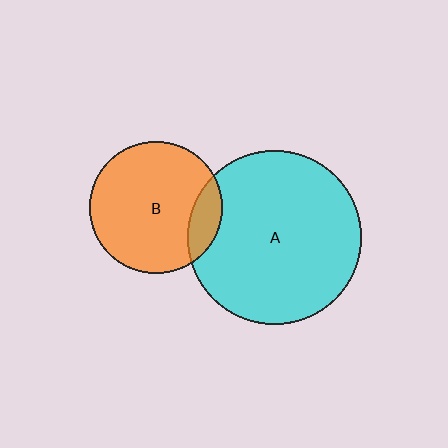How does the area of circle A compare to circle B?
Approximately 1.7 times.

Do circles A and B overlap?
Yes.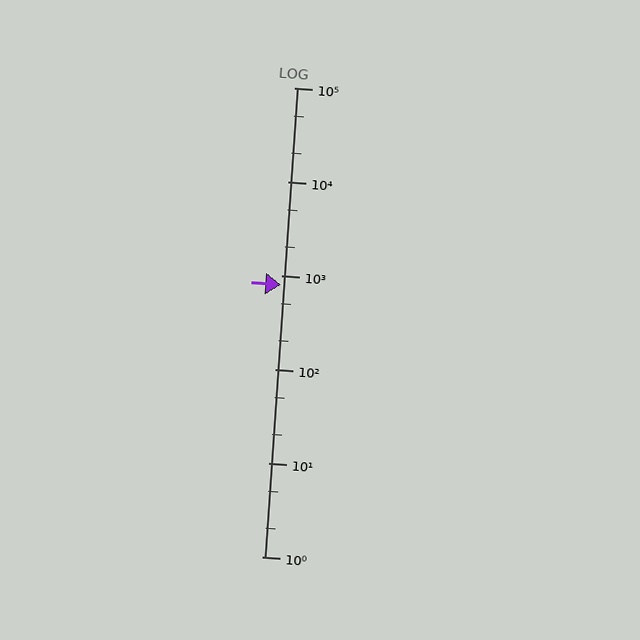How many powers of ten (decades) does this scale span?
The scale spans 5 decades, from 1 to 100000.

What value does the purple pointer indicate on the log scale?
The pointer indicates approximately 800.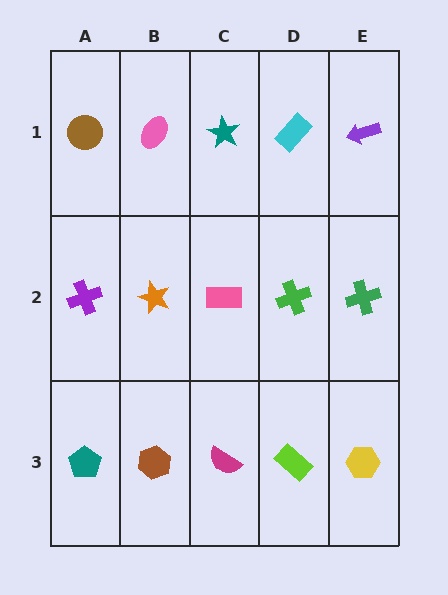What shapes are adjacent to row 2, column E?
A purple arrow (row 1, column E), a yellow hexagon (row 3, column E), a green cross (row 2, column D).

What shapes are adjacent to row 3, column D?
A green cross (row 2, column D), a magenta semicircle (row 3, column C), a yellow hexagon (row 3, column E).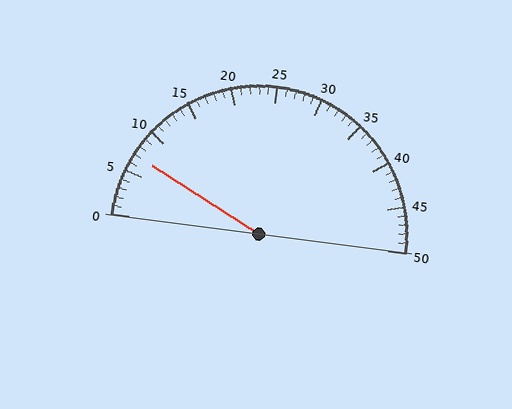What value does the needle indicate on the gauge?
The needle indicates approximately 7.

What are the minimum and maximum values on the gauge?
The gauge ranges from 0 to 50.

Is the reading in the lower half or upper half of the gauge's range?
The reading is in the lower half of the range (0 to 50).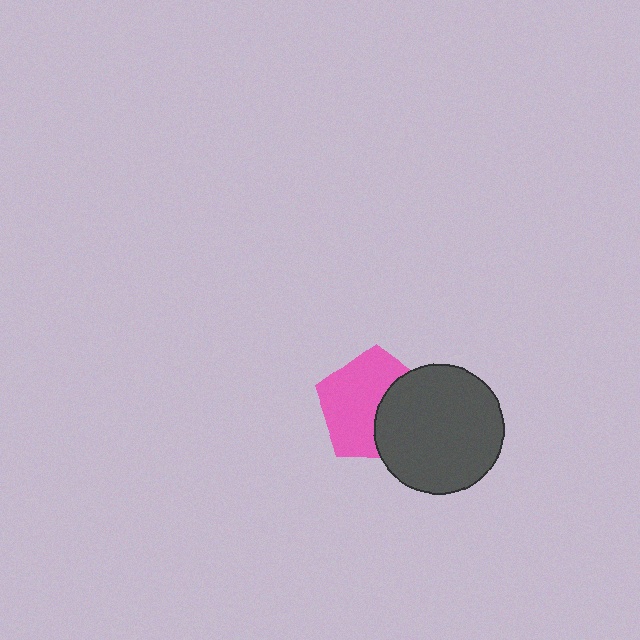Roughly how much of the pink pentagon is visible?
About half of it is visible (roughly 62%).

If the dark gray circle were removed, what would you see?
You would see the complete pink pentagon.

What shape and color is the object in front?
The object in front is a dark gray circle.